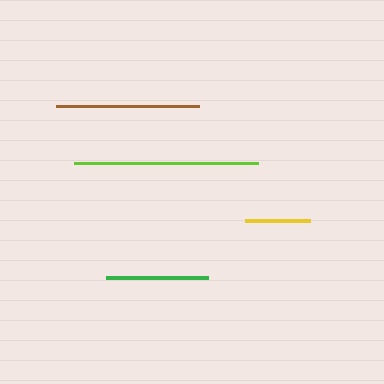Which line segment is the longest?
The lime line is the longest at approximately 185 pixels.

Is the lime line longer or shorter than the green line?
The lime line is longer than the green line.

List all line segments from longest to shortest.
From longest to shortest: lime, brown, green, yellow.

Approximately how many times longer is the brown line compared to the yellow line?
The brown line is approximately 2.2 times the length of the yellow line.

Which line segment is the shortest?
The yellow line is the shortest at approximately 65 pixels.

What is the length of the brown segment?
The brown segment is approximately 143 pixels long.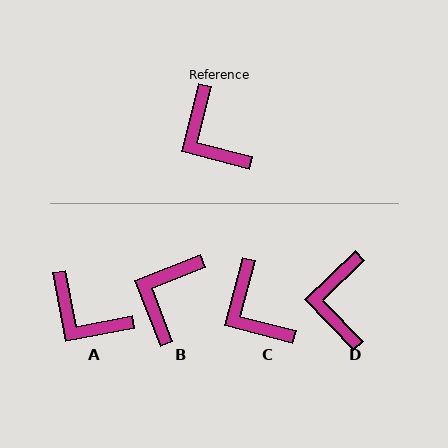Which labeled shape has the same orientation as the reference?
C.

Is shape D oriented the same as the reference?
No, it is off by about 31 degrees.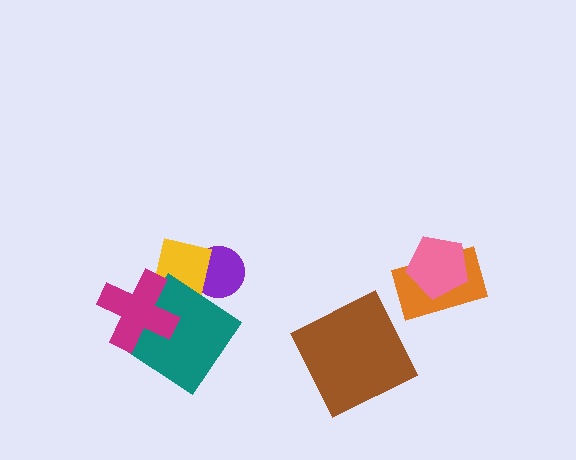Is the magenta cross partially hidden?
No, no other shape covers it.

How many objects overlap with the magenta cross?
2 objects overlap with the magenta cross.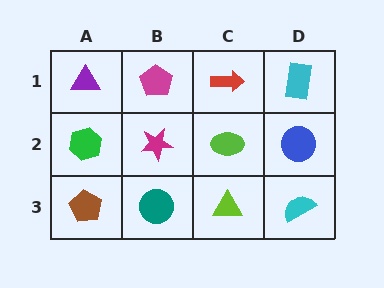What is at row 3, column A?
A brown pentagon.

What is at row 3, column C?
A lime triangle.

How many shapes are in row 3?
4 shapes.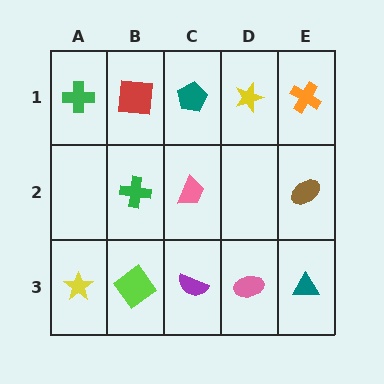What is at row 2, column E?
A brown ellipse.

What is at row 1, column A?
A green cross.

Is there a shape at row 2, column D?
No, that cell is empty.